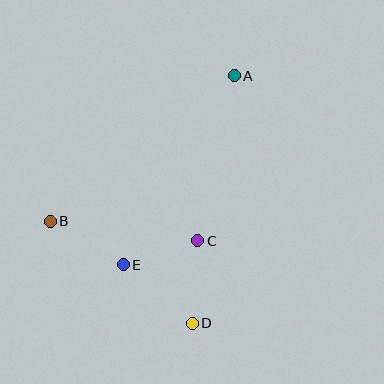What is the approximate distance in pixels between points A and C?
The distance between A and C is approximately 169 pixels.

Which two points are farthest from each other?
Points A and D are farthest from each other.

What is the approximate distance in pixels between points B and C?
The distance between B and C is approximately 149 pixels.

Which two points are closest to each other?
Points C and E are closest to each other.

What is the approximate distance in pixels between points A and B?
The distance between A and B is approximately 235 pixels.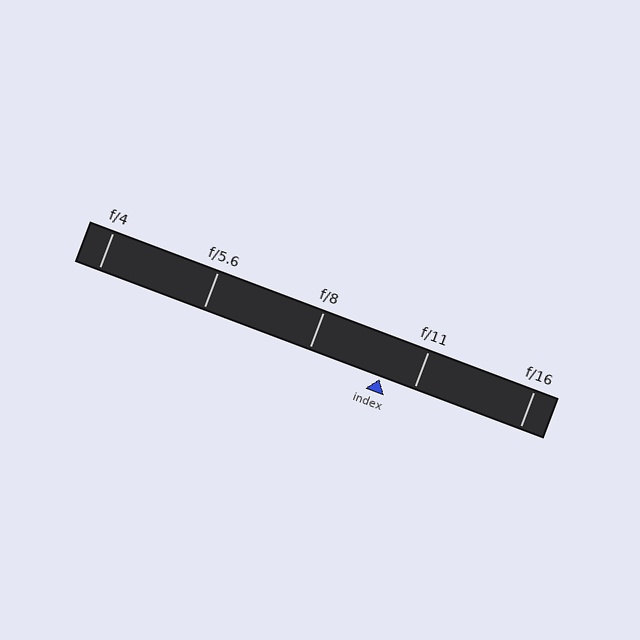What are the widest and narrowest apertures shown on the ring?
The widest aperture shown is f/4 and the narrowest is f/16.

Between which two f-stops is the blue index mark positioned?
The index mark is between f/8 and f/11.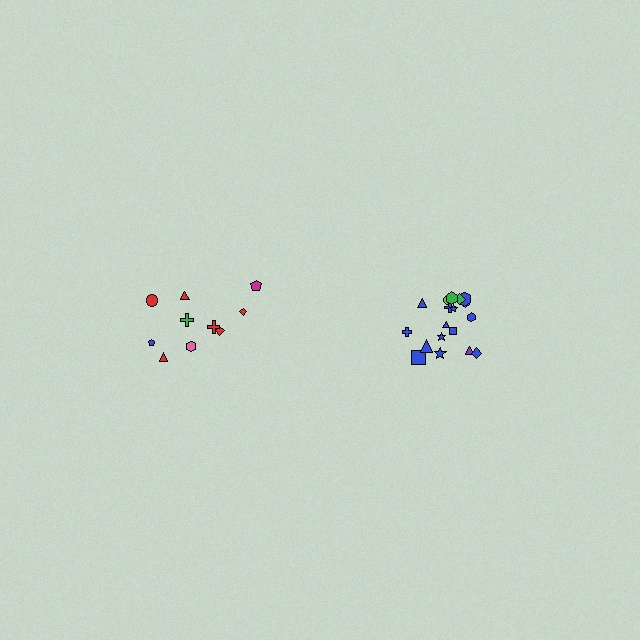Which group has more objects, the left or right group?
The right group.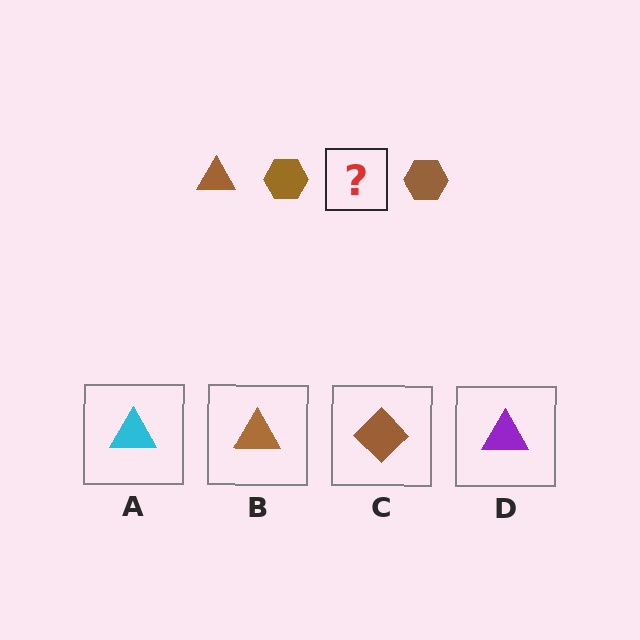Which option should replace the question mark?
Option B.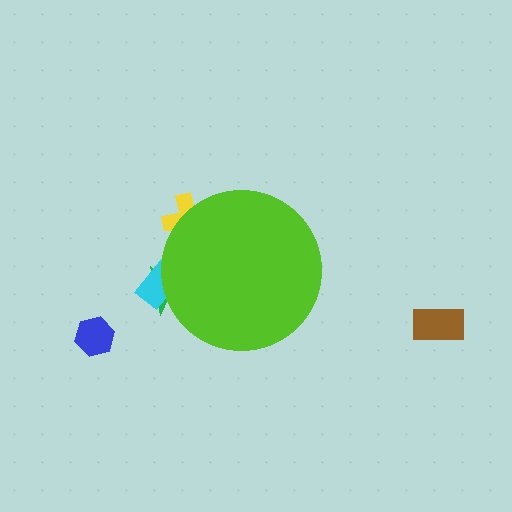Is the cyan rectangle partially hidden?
Yes, the cyan rectangle is partially hidden behind the lime circle.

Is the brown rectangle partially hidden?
No, the brown rectangle is fully visible.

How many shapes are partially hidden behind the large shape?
3 shapes are partially hidden.